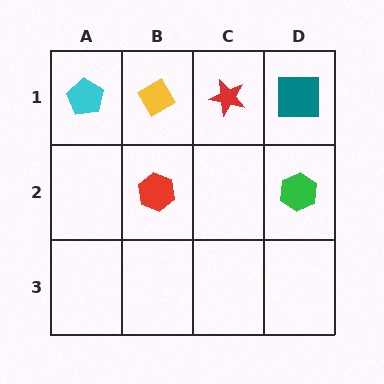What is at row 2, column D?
A green hexagon.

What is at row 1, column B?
A yellow diamond.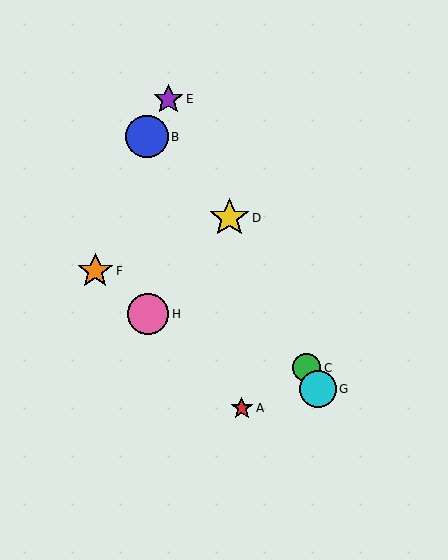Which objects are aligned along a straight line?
Objects C, D, E, G are aligned along a straight line.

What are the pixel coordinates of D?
Object D is at (229, 218).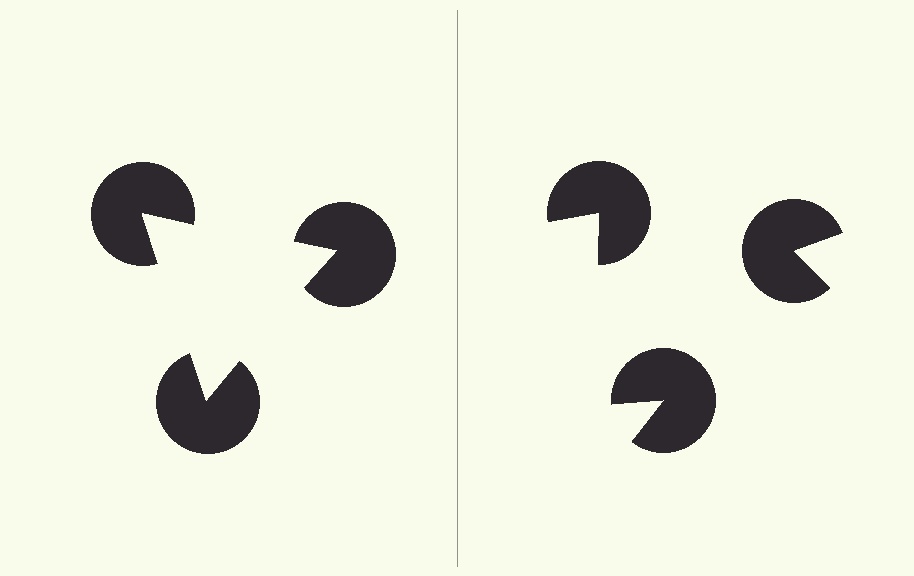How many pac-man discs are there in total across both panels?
6 — 3 on each side.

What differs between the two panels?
The pac-man discs are positioned identically on both sides; only the wedge orientations differ. On the left they align to a triangle; on the right they are misaligned.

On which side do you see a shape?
An illusory triangle appears on the left side. On the right side the wedge cuts are rotated, so no coherent shape forms.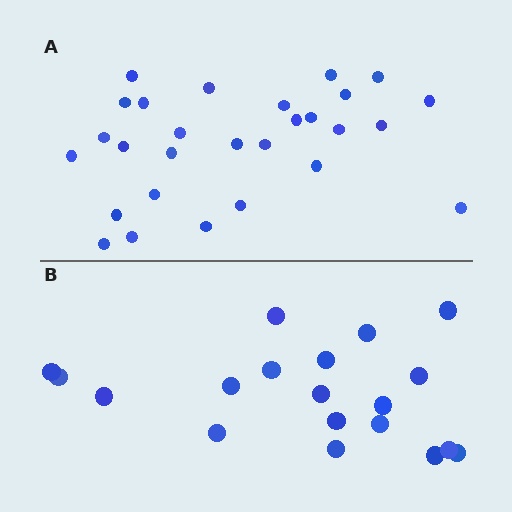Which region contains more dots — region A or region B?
Region A (the top region) has more dots.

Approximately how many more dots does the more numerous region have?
Region A has roughly 8 or so more dots than region B.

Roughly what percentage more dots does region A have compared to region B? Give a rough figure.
About 45% more.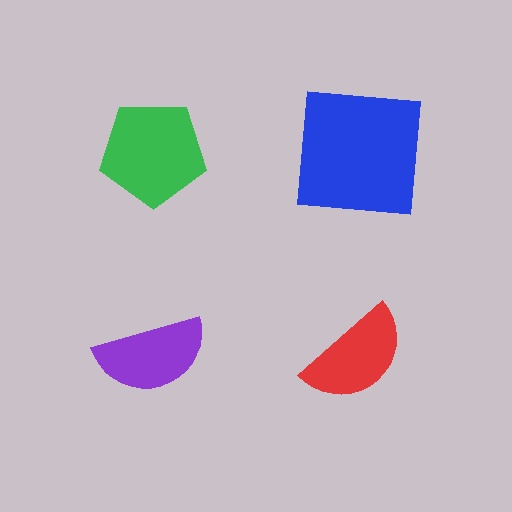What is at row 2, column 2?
A red semicircle.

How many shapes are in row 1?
2 shapes.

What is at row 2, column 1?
A purple semicircle.